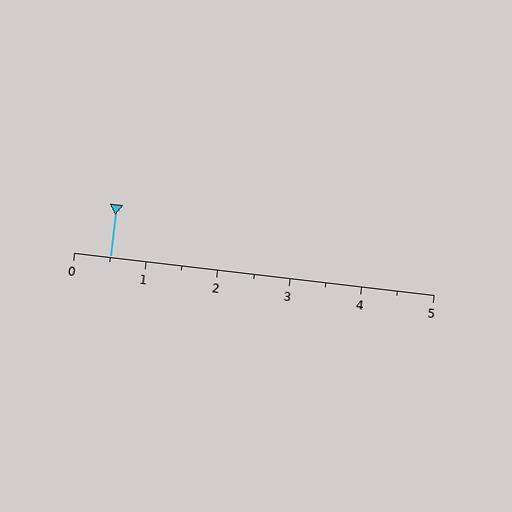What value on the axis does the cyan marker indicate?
The marker indicates approximately 0.5.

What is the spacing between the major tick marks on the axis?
The major ticks are spaced 1 apart.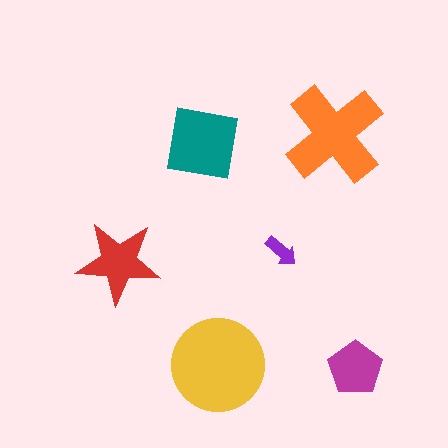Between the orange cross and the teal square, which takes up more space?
The orange cross.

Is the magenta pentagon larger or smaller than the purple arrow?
Larger.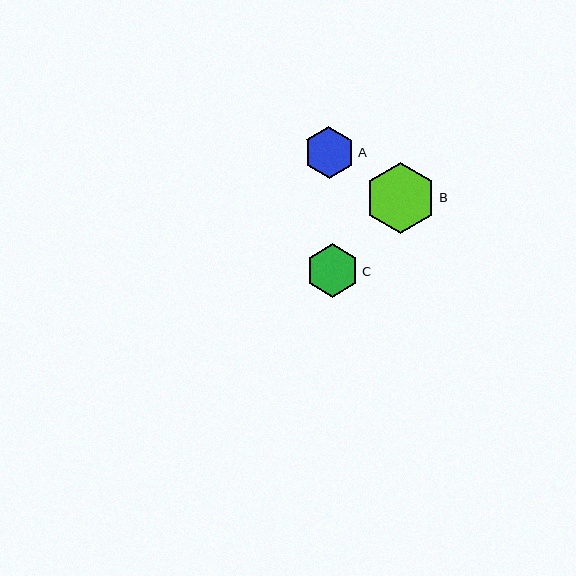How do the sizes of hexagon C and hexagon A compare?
Hexagon C and hexagon A are approximately the same size.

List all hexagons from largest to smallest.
From largest to smallest: B, C, A.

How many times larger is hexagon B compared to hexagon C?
Hexagon B is approximately 1.3 times the size of hexagon C.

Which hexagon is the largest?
Hexagon B is the largest with a size of approximately 71 pixels.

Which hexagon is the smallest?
Hexagon A is the smallest with a size of approximately 52 pixels.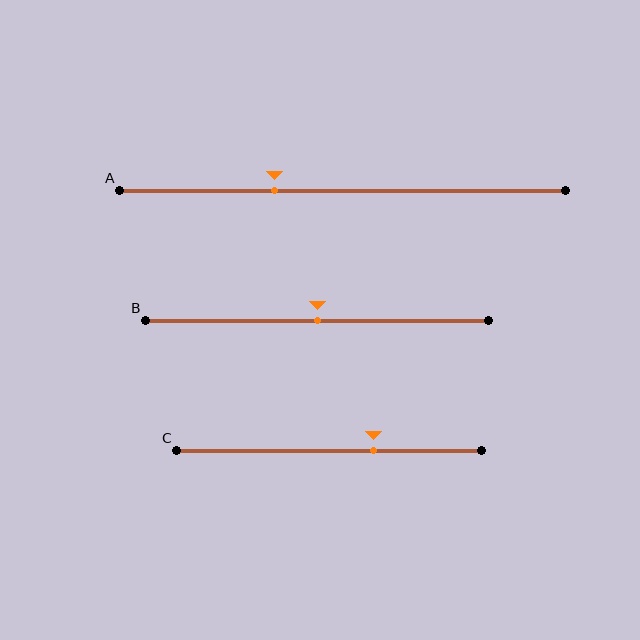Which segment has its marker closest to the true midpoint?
Segment B has its marker closest to the true midpoint.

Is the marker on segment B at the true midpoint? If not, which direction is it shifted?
Yes, the marker on segment B is at the true midpoint.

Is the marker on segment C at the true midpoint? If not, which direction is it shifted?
No, the marker on segment C is shifted to the right by about 14% of the segment length.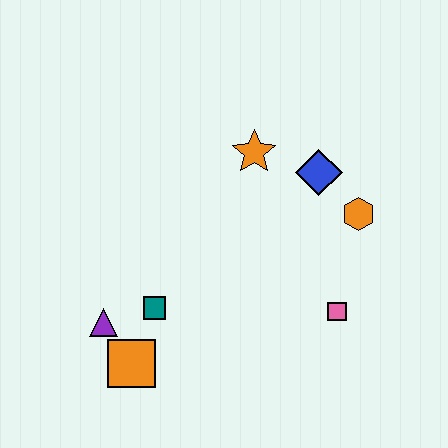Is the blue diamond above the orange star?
No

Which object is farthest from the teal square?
The orange hexagon is farthest from the teal square.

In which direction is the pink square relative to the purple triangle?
The pink square is to the right of the purple triangle.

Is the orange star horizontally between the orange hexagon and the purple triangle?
Yes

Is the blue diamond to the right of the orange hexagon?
No